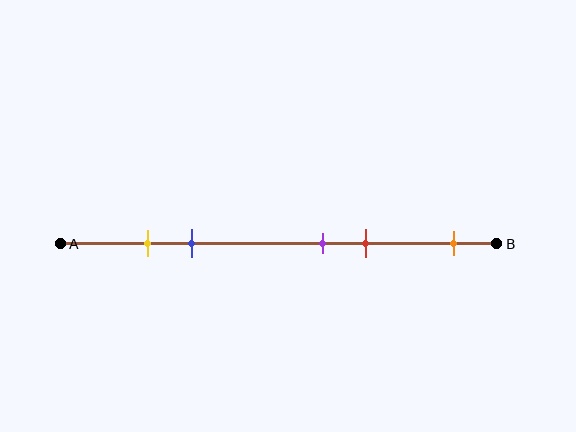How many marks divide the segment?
There are 5 marks dividing the segment.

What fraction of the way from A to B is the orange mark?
The orange mark is approximately 90% (0.9) of the way from A to B.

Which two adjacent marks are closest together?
The yellow and blue marks are the closest adjacent pair.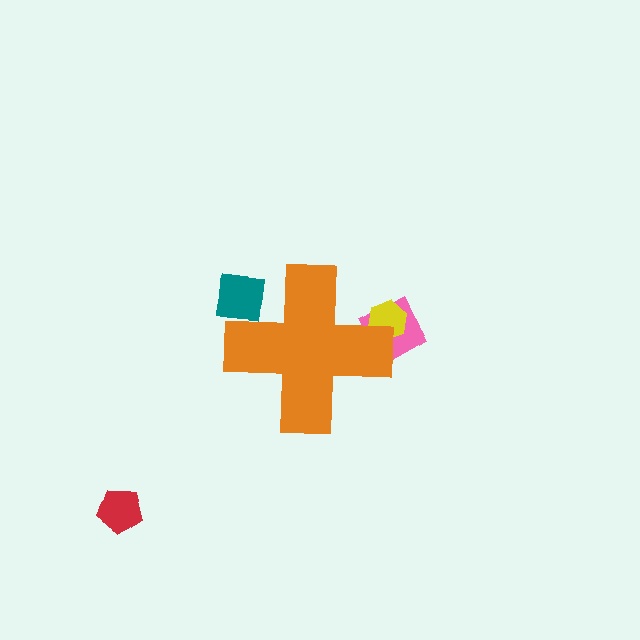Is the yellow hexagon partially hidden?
Yes, the yellow hexagon is partially hidden behind the orange cross.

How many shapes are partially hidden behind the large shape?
3 shapes are partially hidden.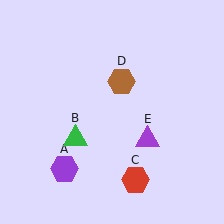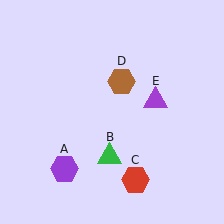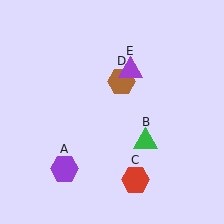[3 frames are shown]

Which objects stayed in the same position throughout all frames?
Purple hexagon (object A) and red hexagon (object C) and brown hexagon (object D) remained stationary.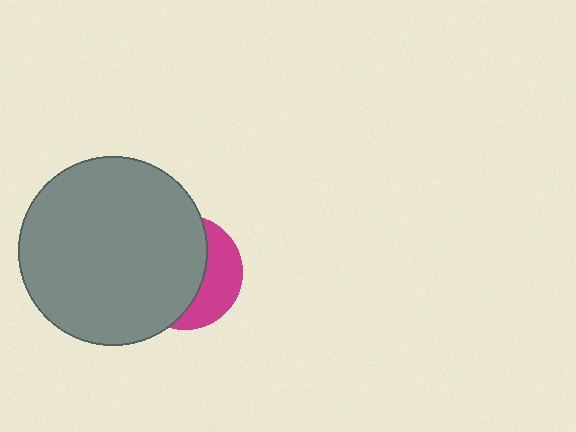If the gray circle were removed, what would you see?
You would see the complete magenta circle.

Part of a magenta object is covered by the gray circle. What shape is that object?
It is a circle.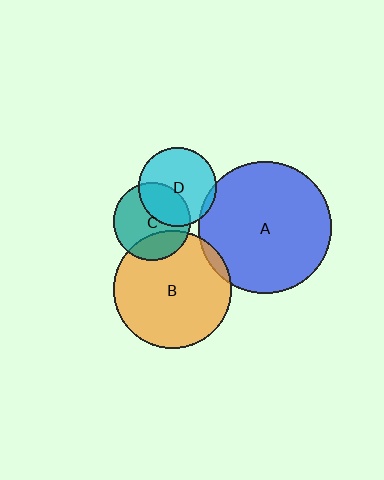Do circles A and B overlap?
Yes.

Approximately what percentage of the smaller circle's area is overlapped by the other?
Approximately 5%.